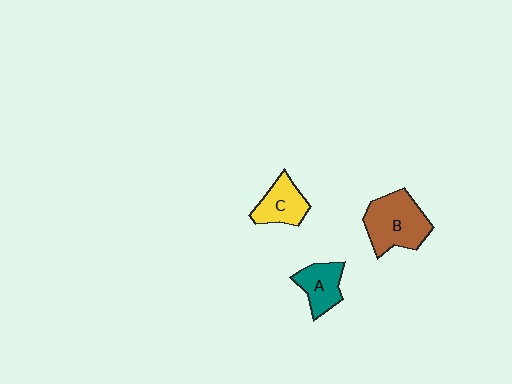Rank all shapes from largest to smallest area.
From largest to smallest: B (brown), C (yellow), A (teal).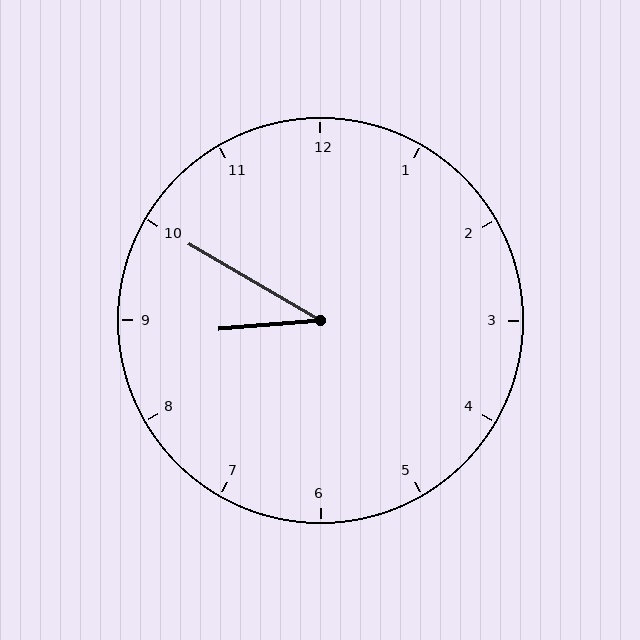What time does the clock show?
8:50.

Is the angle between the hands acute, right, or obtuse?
It is acute.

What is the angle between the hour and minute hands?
Approximately 35 degrees.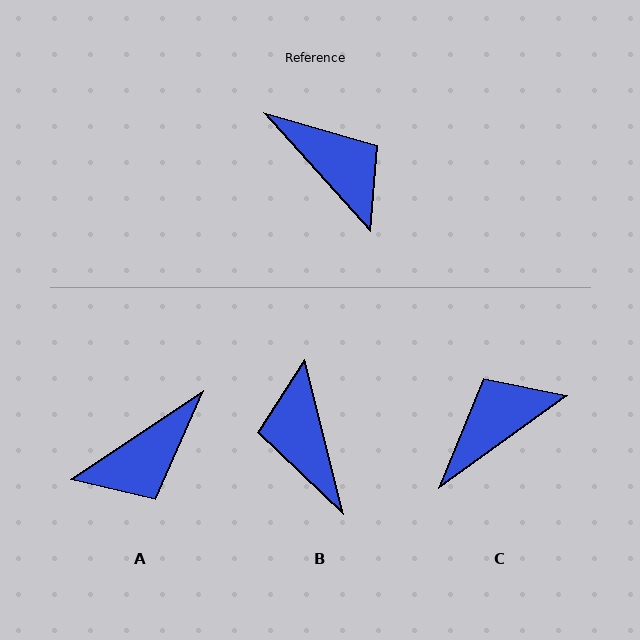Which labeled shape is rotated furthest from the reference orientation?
B, about 152 degrees away.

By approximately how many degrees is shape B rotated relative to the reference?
Approximately 152 degrees counter-clockwise.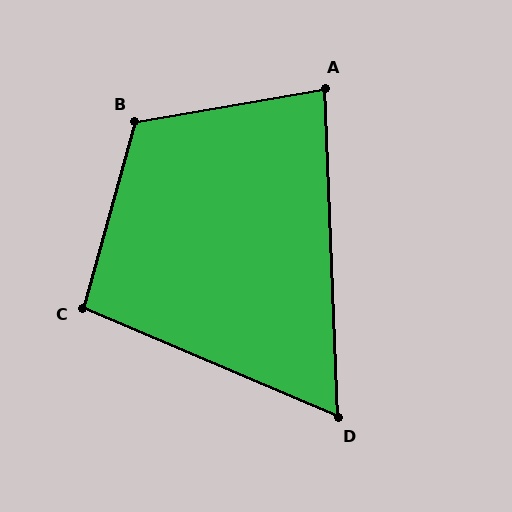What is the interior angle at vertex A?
Approximately 83 degrees (acute).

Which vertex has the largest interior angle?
B, at approximately 115 degrees.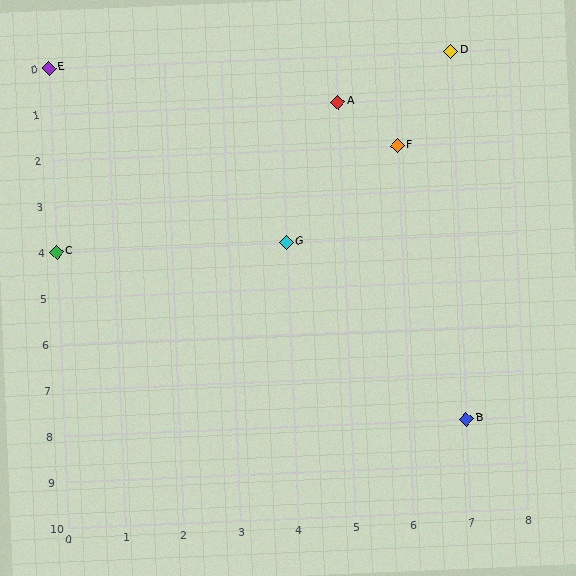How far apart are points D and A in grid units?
Points D and A are 2 columns and 1 row apart (about 2.2 grid units diagonally).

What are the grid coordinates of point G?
Point G is at grid coordinates (4, 4).